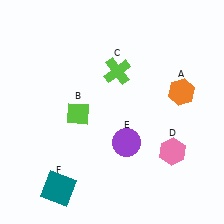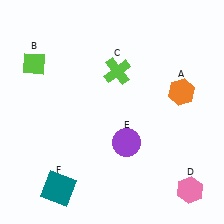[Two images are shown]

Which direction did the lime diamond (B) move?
The lime diamond (B) moved up.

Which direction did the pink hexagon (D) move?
The pink hexagon (D) moved down.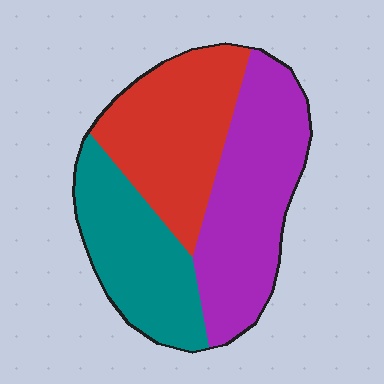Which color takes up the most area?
Purple, at roughly 40%.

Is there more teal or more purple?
Purple.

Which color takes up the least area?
Teal, at roughly 30%.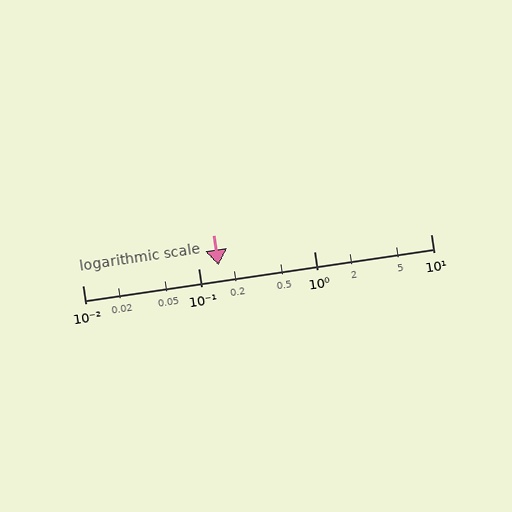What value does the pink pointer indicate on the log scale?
The pointer indicates approximately 0.15.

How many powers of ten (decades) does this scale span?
The scale spans 3 decades, from 0.01 to 10.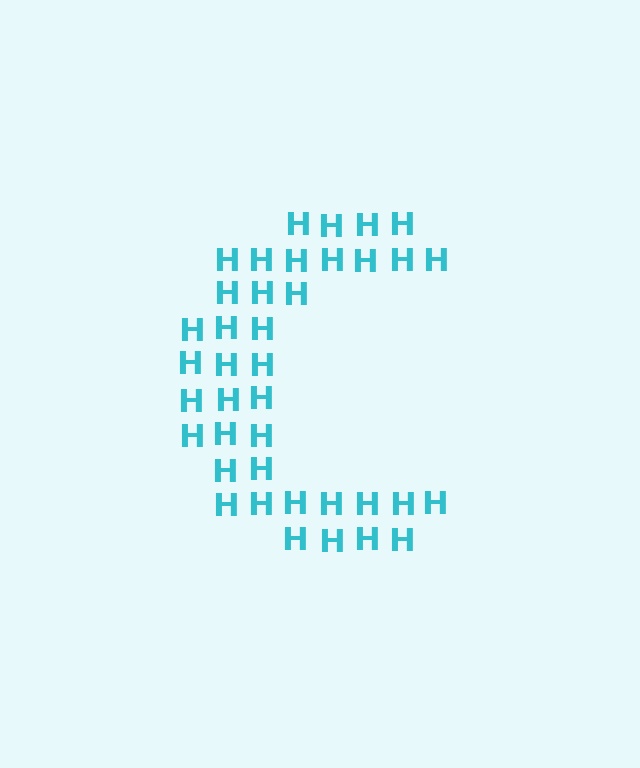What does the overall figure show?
The overall figure shows the letter C.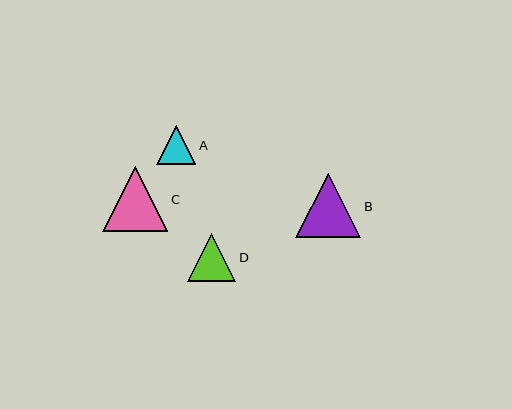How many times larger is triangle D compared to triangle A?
Triangle D is approximately 1.2 times the size of triangle A.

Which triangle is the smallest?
Triangle A is the smallest with a size of approximately 39 pixels.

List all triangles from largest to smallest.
From largest to smallest: C, B, D, A.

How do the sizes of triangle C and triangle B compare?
Triangle C and triangle B are approximately the same size.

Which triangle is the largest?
Triangle C is the largest with a size of approximately 65 pixels.